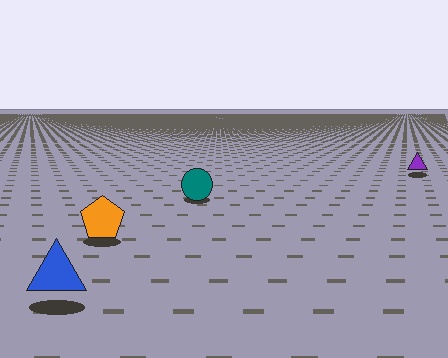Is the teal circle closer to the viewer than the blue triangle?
No. The blue triangle is closer — you can tell from the texture gradient: the ground texture is coarser near it.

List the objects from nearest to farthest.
From nearest to farthest: the blue triangle, the orange pentagon, the teal circle, the purple triangle.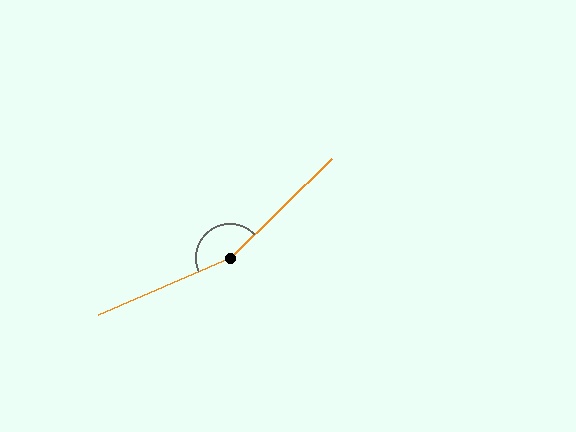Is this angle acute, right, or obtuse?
It is obtuse.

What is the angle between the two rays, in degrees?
Approximately 159 degrees.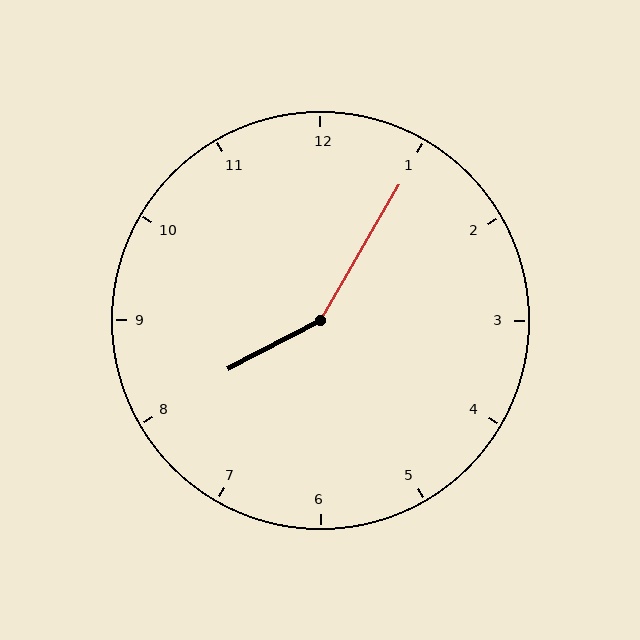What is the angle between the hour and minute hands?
Approximately 148 degrees.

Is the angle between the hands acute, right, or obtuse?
It is obtuse.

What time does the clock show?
8:05.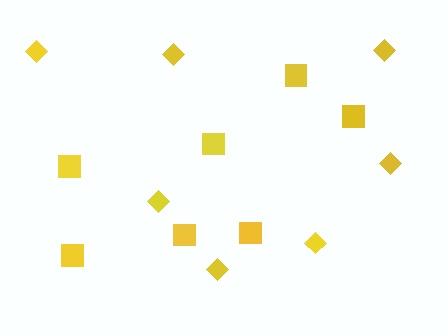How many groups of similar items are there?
There are 2 groups: one group of squares (7) and one group of diamonds (7).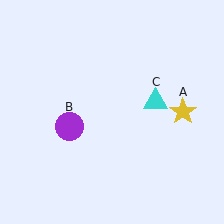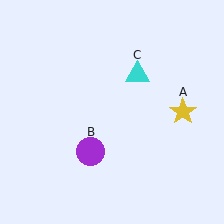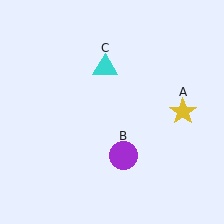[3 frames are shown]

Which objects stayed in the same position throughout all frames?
Yellow star (object A) remained stationary.